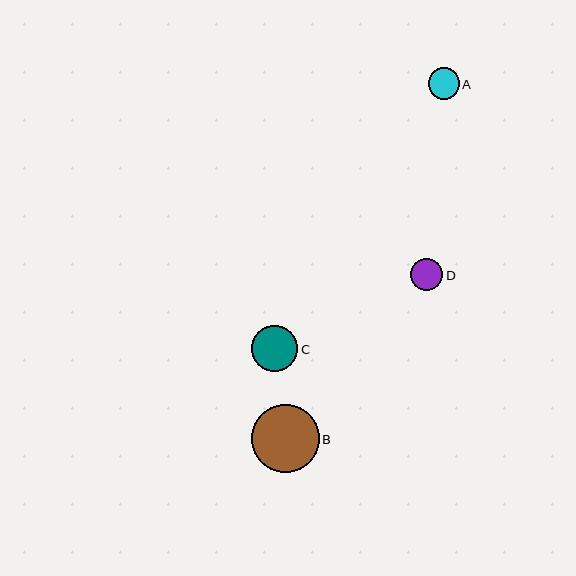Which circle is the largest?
Circle B is the largest with a size of approximately 68 pixels.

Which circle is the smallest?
Circle A is the smallest with a size of approximately 31 pixels.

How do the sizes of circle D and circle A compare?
Circle D and circle A are approximately the same size.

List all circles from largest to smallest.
From largest to smallest: B, C, D, A.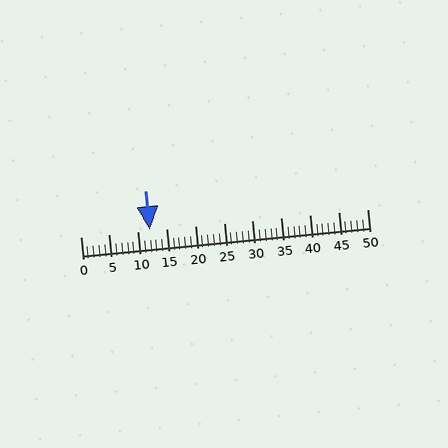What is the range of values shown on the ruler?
The ruler shows values from 0 to 50.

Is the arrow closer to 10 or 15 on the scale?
The arrow is closer to 10.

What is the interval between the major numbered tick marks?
The major tick marks are spaced 5 units apart.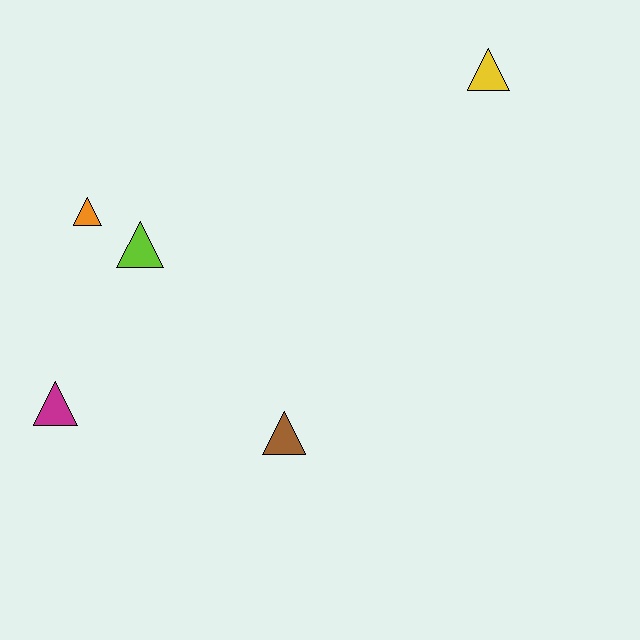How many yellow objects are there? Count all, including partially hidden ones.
There is 1 yellow object.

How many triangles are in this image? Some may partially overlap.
There are 5 triangles.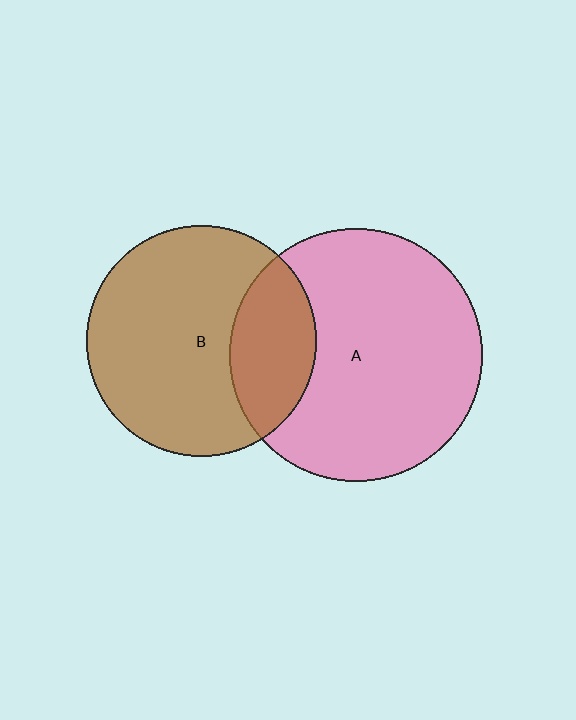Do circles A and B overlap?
Yes.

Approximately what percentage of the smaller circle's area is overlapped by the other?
Approximately 25%.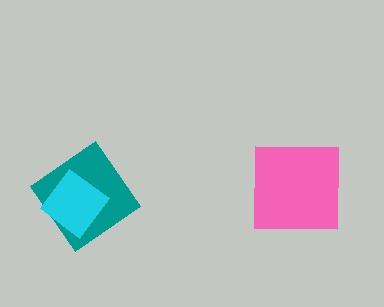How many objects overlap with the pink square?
0 objects overlap with the pink square.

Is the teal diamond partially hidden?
Yes, it is partially covered by another shape.